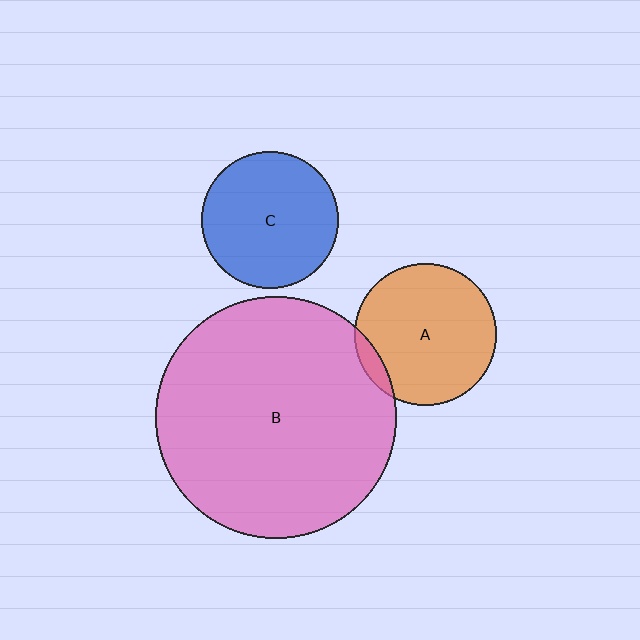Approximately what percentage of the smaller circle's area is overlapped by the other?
Approximately 10%.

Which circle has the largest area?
Circle B (pink).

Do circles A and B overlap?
Yes.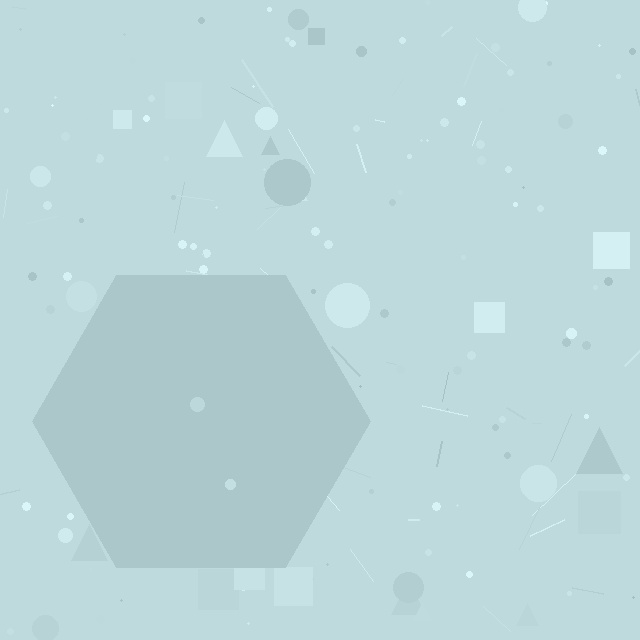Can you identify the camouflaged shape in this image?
The camouflaged shape is a hexagon.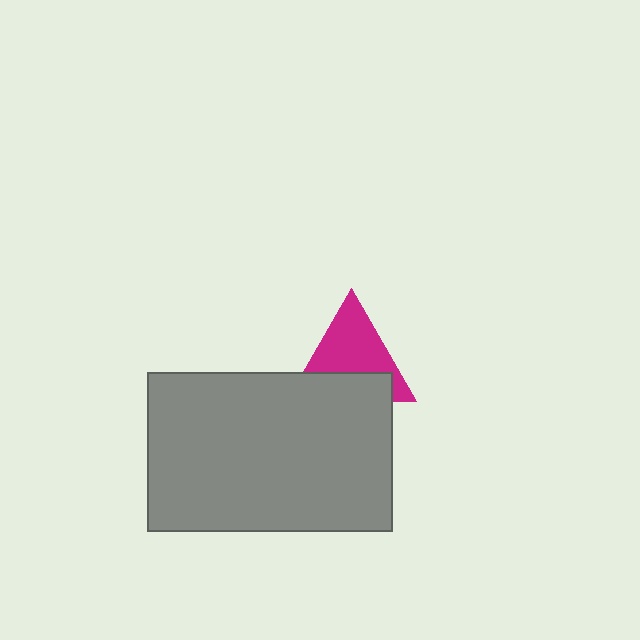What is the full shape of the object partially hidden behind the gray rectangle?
The partially hidden object is a magenta triangle.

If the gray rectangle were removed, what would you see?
You would see the complete magenta triangle.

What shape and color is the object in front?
The object in front is a gray rectangle.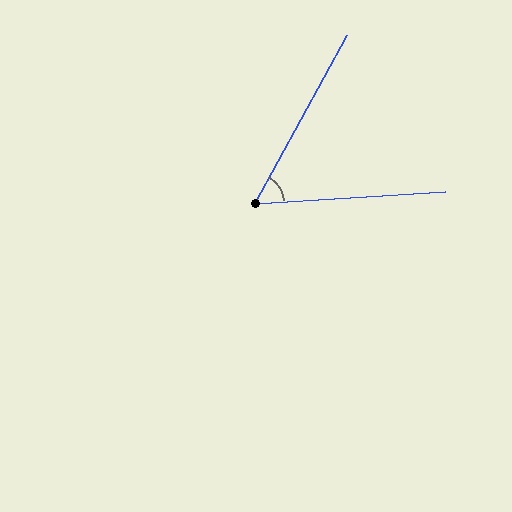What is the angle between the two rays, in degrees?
Approximately 57 degrees.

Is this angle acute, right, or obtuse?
It is acute.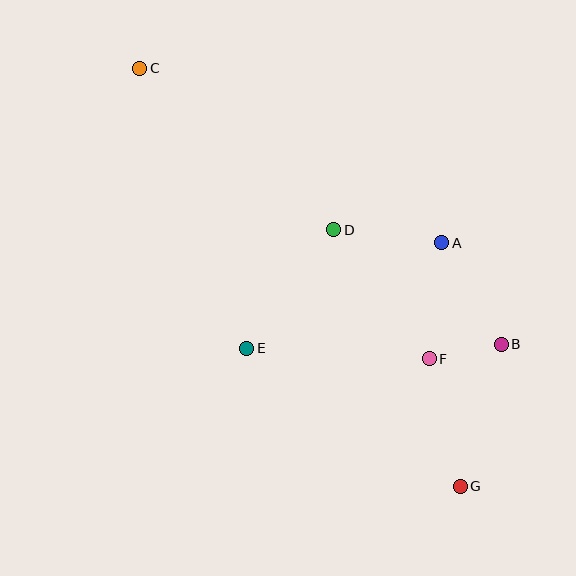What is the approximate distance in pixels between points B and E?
The distance between B and E is approximately 255 pixels.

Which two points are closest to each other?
Points B and F are closest to each other.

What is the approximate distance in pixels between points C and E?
The distance between C and E is approximately 300 pixels.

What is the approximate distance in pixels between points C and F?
The distance between C and F is approximately 410 pixels.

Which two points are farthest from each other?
Points C and G are farthest from each other.